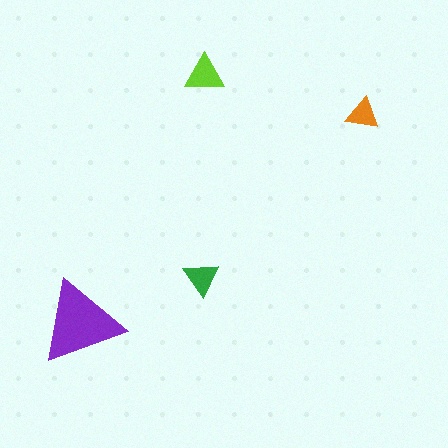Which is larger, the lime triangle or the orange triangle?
The lime one.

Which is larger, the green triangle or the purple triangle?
The purple one.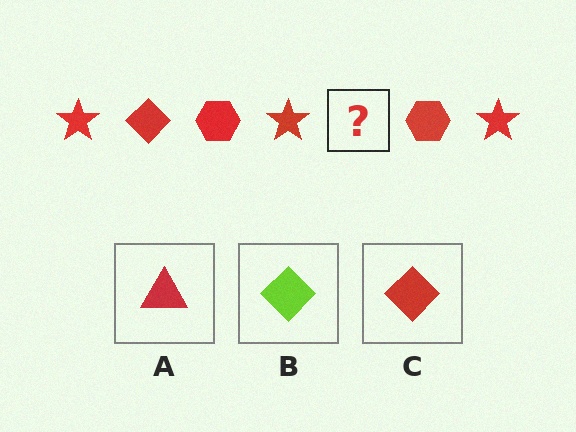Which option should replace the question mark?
Option C.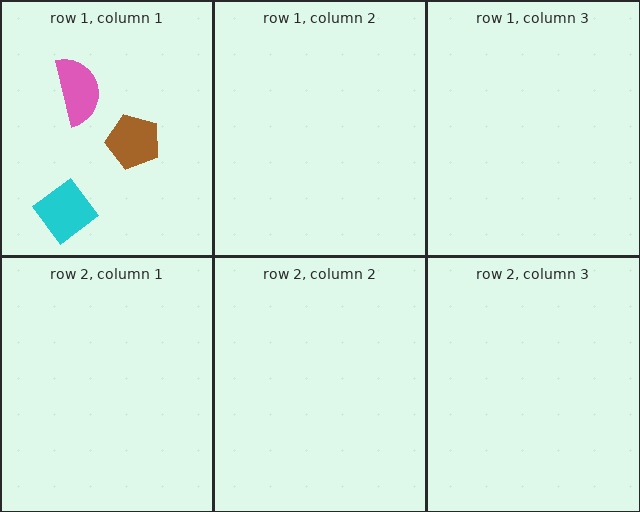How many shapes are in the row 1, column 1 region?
3.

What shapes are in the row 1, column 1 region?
The pink semicircle, the brown pentagon, the cyan diamond.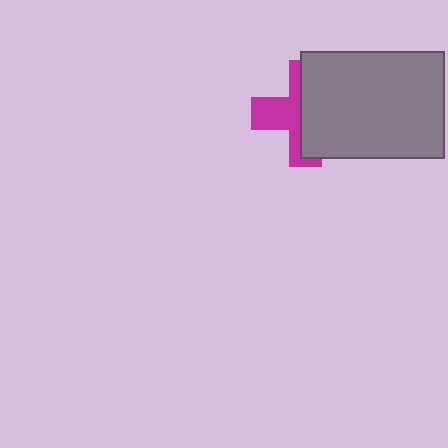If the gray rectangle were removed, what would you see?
You would see the complete magenta cross.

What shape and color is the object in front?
The object in front is a gray rectangle.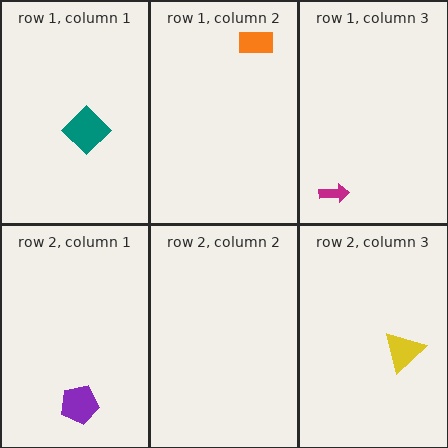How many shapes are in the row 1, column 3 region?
1.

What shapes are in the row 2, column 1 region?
The purple pentagon.